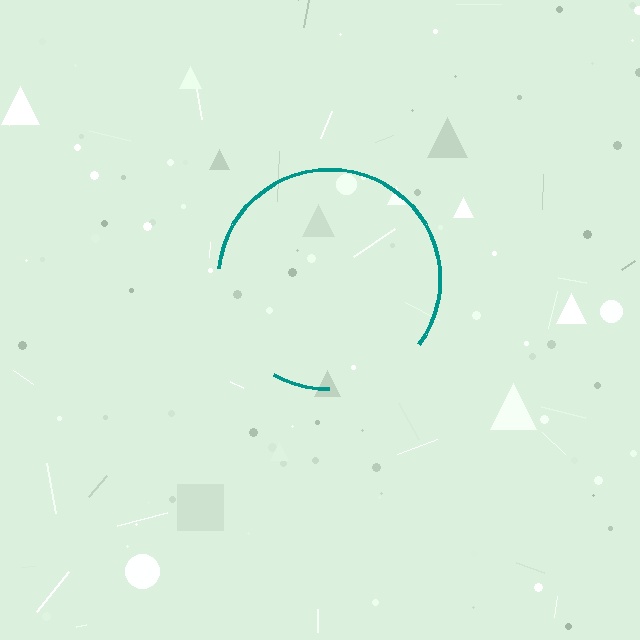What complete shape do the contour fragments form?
The contour fragments form a circle.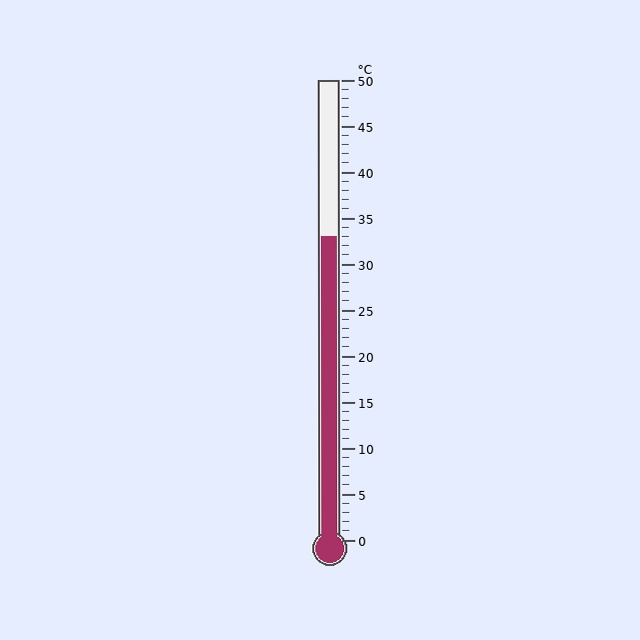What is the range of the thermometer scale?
The thermometer scale ranges from 0°C to 50°C.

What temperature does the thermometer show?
The thermometer shows approximately 33°C.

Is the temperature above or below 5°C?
The temperature is above 5°C.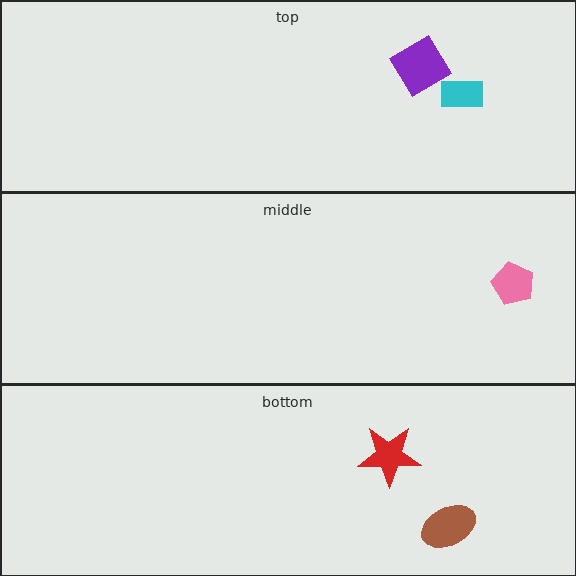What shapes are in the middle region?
The pink pentagon.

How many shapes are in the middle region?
1.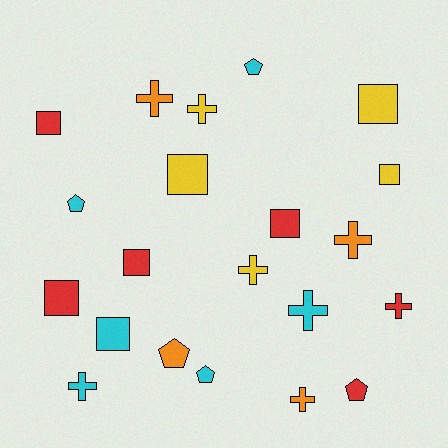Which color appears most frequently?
Red, with 6 objects.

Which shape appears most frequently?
Cross, with 8 objects.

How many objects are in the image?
There are 21 objects.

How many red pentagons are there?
There is 1 red pentagon.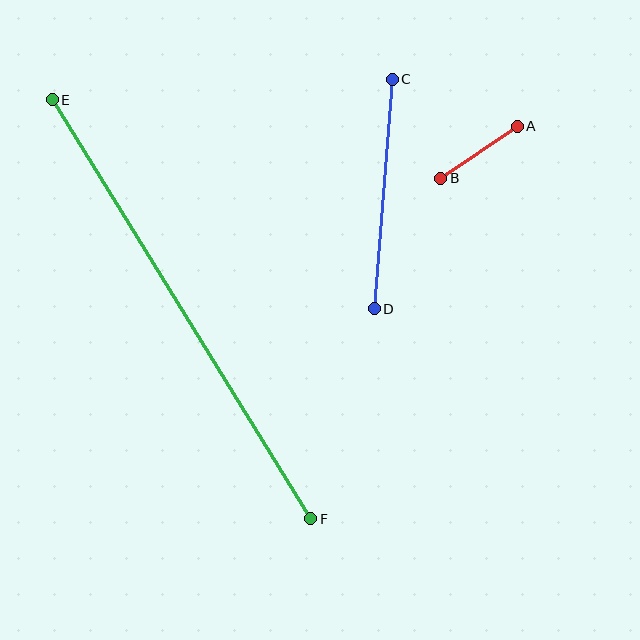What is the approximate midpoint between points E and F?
The midpoint is at approximately (182, 309) pixels.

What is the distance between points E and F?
The distance is approximately 492 pixels.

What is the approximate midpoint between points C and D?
The midpoint is at approximately (383, 194) pixels.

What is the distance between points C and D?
The distance is approximately 230 pixels.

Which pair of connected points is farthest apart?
Points E and F are farthest apart.